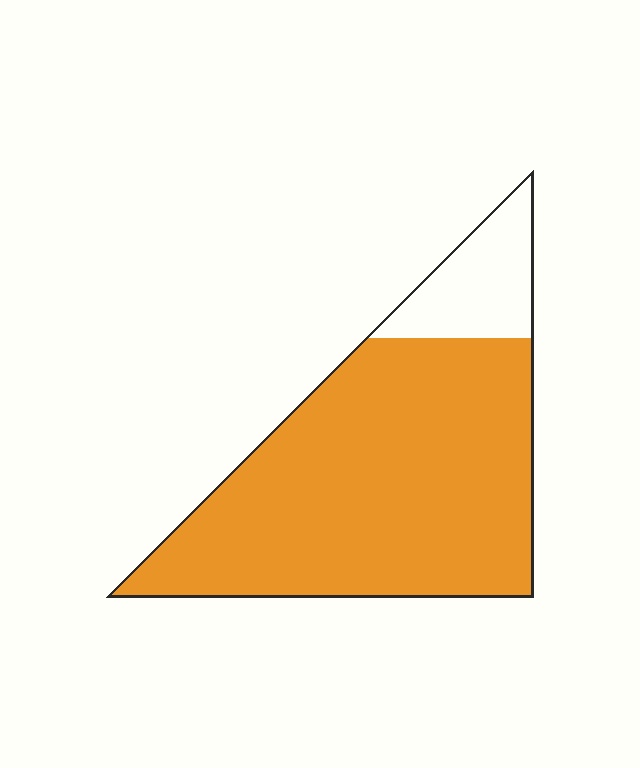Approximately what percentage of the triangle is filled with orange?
Approximately 85%.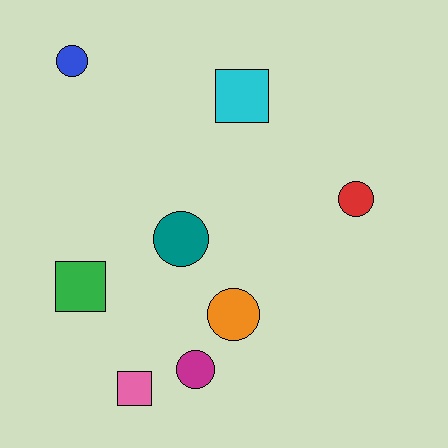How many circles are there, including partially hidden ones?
There are 5 circles.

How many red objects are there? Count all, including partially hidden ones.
There is 1 red object.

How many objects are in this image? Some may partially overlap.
There are 8 objects.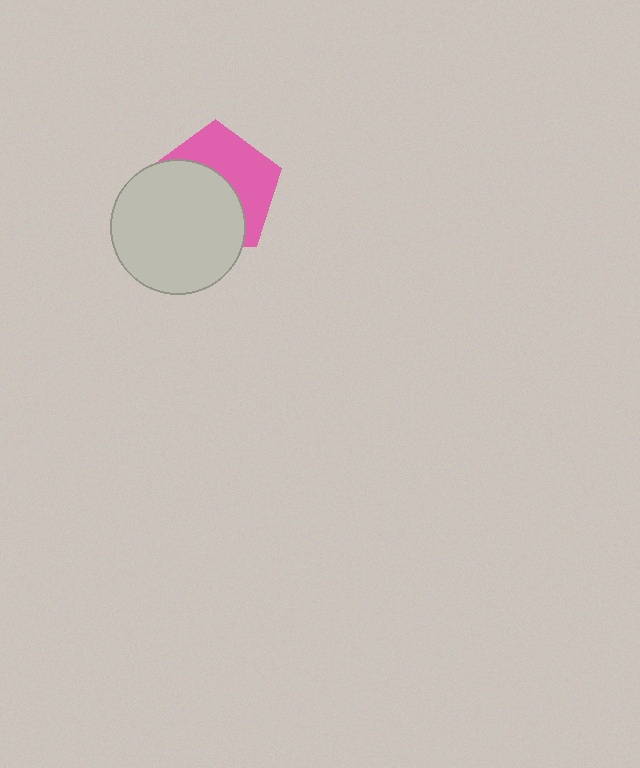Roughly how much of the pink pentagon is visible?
A small part of it is visible (roughly 45%).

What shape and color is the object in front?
The object in front is a light gray circle.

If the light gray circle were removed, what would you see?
You would see the complete pink pentagon.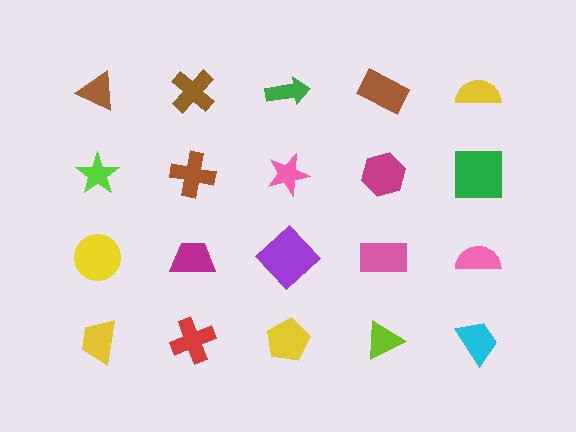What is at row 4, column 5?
A cyan trapezoid.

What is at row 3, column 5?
A pink semicircle.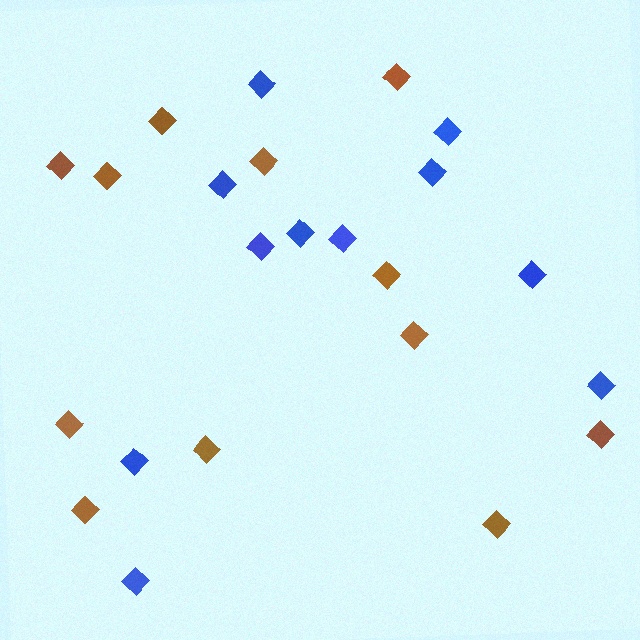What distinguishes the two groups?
There are 2 groups: one group of blue diamonds (11) and one group of brown diamonds (12).